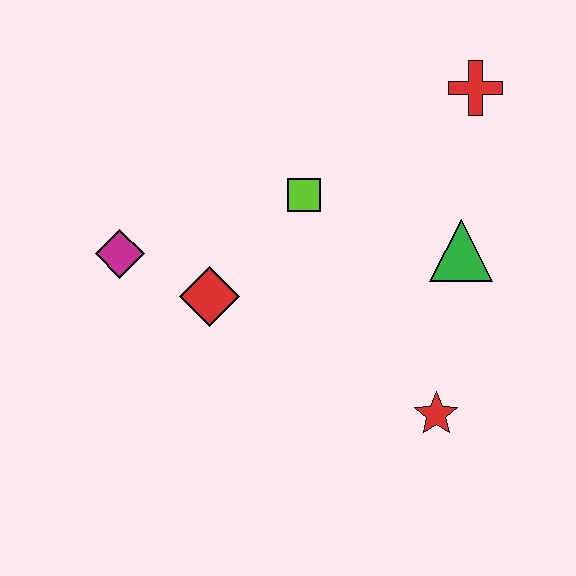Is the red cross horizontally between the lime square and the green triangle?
No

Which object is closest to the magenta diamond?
The red diamond is closest to the magenta diamond.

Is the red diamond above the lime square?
No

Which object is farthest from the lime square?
The red star is farthest from the lime square.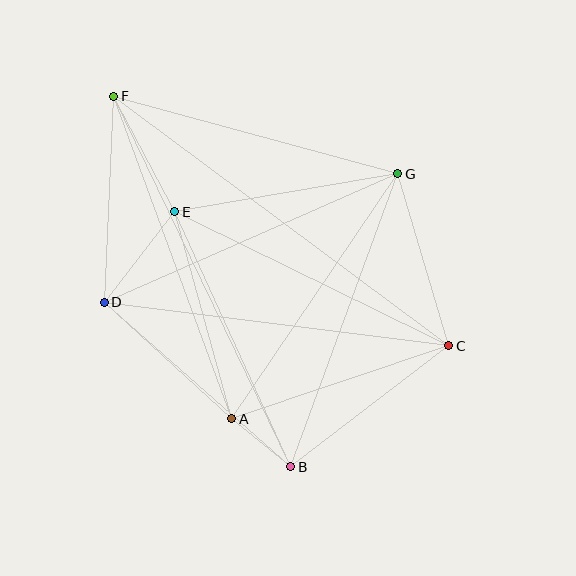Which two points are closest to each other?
Points A and B are closest to each other.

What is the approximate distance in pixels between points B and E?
The distance between B and E is approximately 280 pixels.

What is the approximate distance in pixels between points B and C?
The distance between B and C is approximately 199 pixels.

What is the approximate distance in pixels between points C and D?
The distance between C and D is approximately 347 pixels.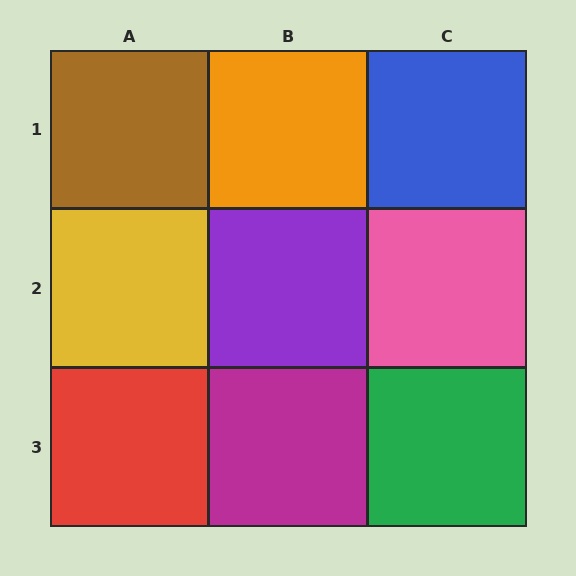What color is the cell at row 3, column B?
Magenta.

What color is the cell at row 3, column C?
Green.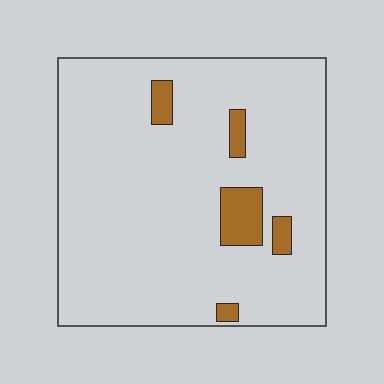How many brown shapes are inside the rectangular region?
5.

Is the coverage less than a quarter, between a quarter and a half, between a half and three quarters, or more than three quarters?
Less than a quarter.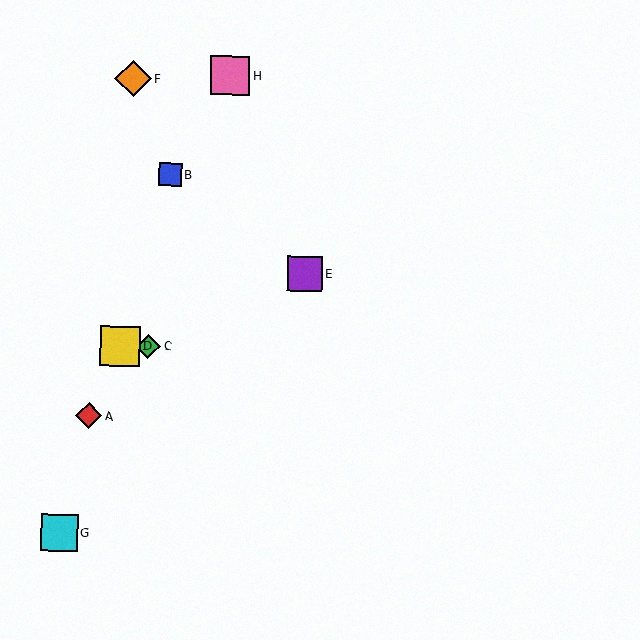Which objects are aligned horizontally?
Objects C, D are aligned horizontally.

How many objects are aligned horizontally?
2 objects (C, D) are aligned horizontally.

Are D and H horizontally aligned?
No, D is at y≈346 and H is at y≈75.